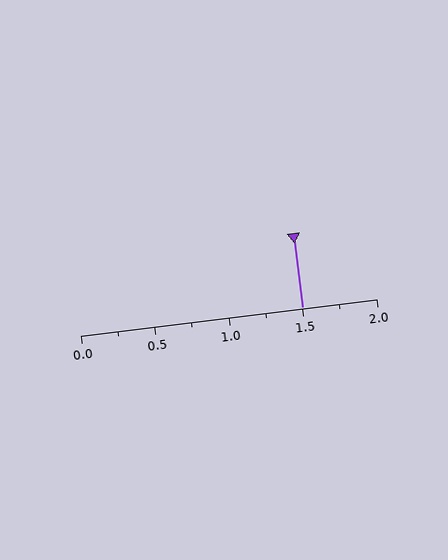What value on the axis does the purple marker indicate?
The marker indicates approximately 1.5.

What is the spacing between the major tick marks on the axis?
The major ticks are spaced 0.5 apart.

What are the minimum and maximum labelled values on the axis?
The axis runs from 0.0 to 2.0.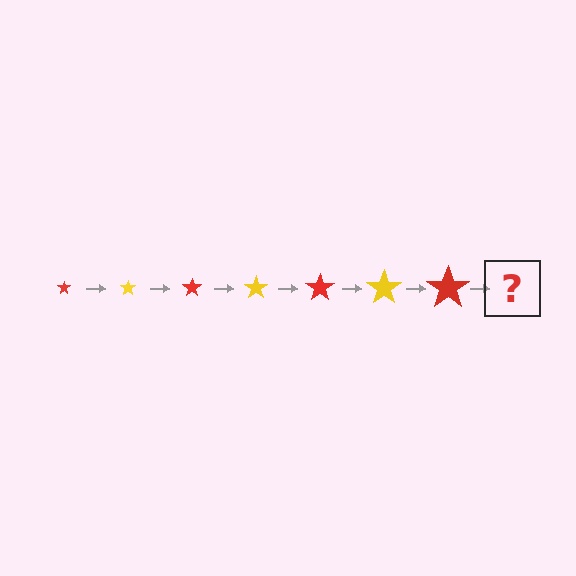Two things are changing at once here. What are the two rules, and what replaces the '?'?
The two rules are that the star grows larger each step and the color cycles through red and yellow. The '?' should be a yellow star, larger than the previous one.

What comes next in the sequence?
The next element should be a yellow star, larger than the previous one.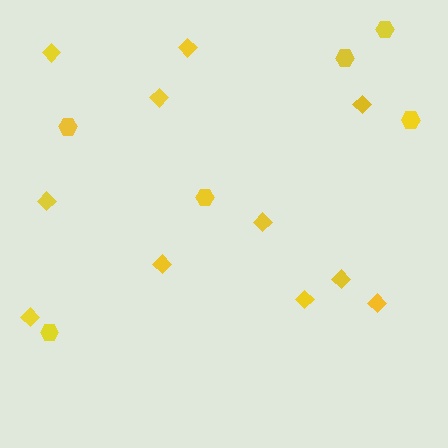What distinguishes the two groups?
There are 2 groups: one group of hexagons (6) and one group of diamonds (11).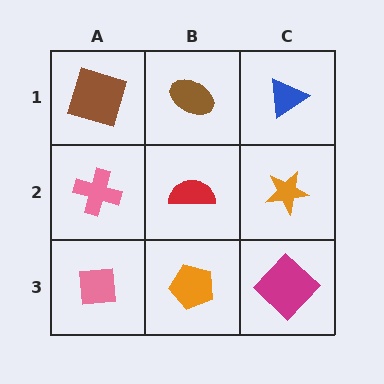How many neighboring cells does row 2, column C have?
3.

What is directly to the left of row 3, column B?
A pink square.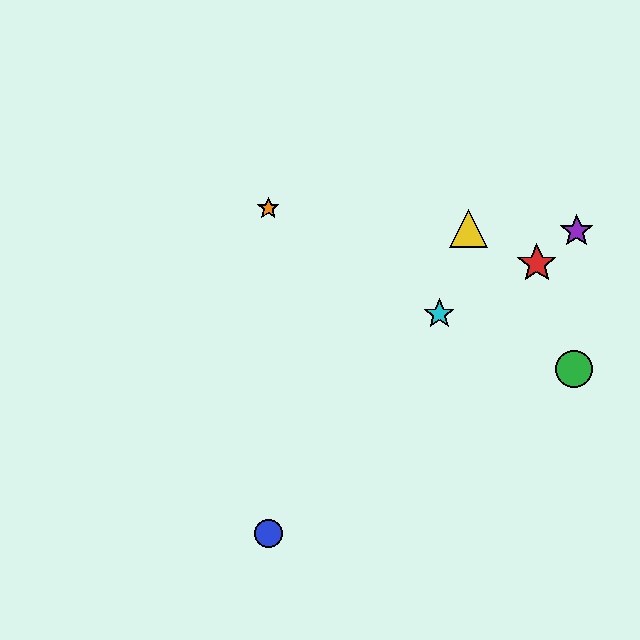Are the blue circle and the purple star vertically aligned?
No, the blue circle is at x≈268 and the purple star is at x≈577.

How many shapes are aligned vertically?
2 shapes (the blue circle, the orange star) are aligned vertically.